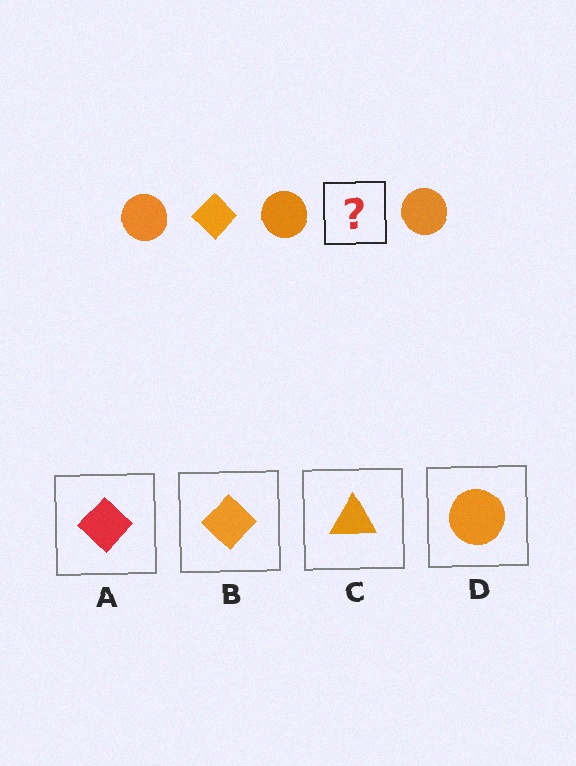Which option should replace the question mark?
Option B.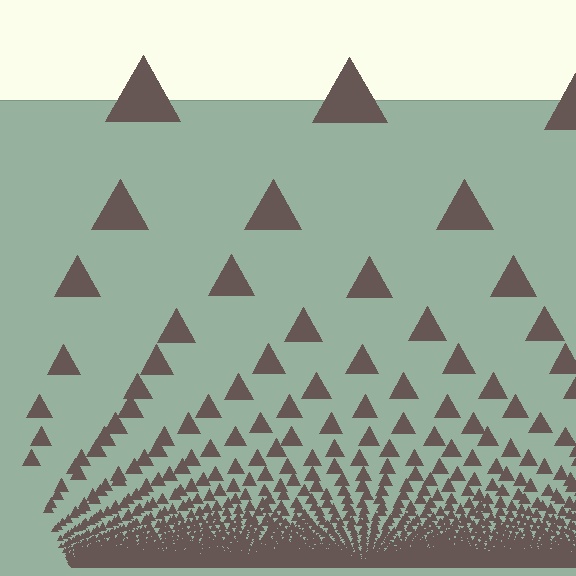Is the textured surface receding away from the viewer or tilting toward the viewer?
The surface appears to tilt toward the viewer. Texture elements get larger and sparser toward the top.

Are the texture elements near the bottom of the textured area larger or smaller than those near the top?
Smaller. The gradient is inverted — elements near the bottom are smaller and denser.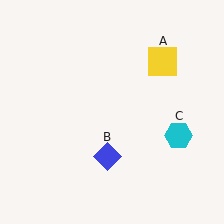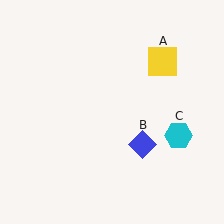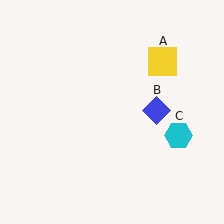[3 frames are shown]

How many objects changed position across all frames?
1 object changed position: blue diamond (object B).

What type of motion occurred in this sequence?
The blue diamond (object B) rotated counterclockwise around the center of the scene.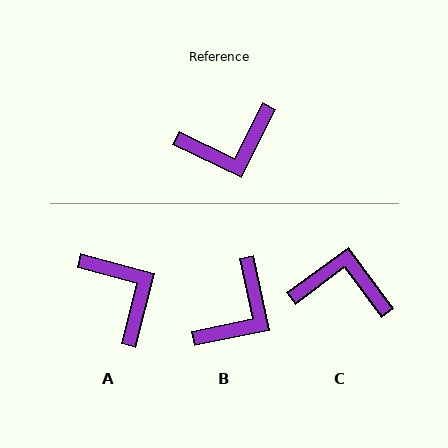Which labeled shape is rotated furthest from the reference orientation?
C, about 152 degrees away.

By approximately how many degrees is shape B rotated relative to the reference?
Approximately 38 degrees counter-clockwise.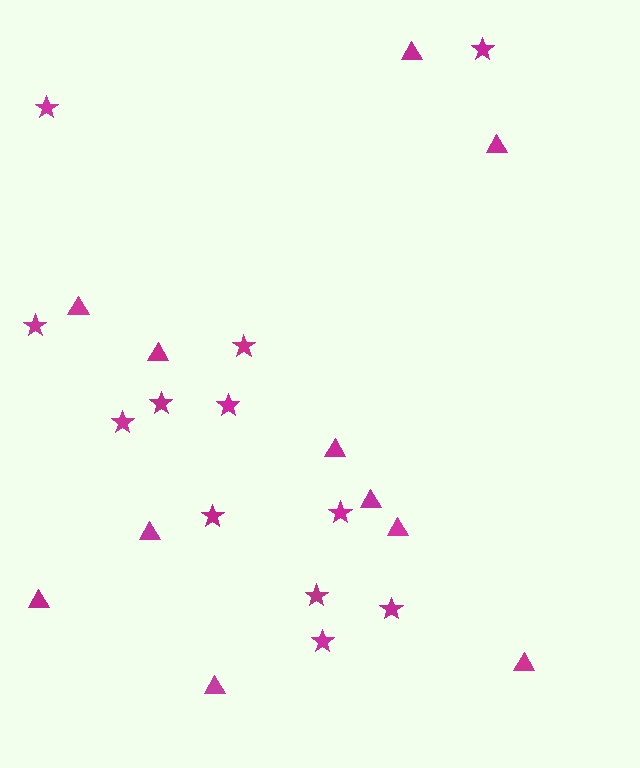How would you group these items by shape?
There are 2 groups: one group of stars (12) and one group of triangles (11).